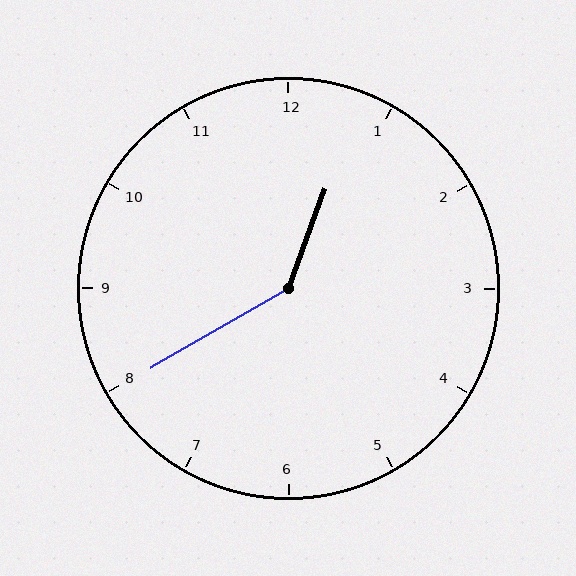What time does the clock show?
12:40.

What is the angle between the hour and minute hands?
Approximately 140 degrees.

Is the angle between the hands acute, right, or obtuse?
It is obtuse.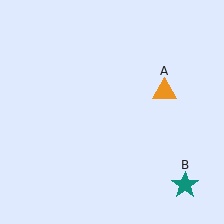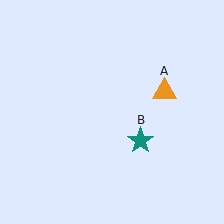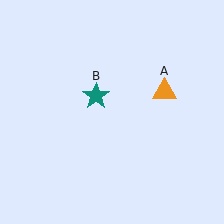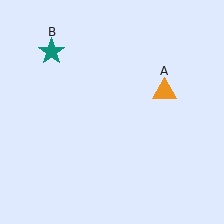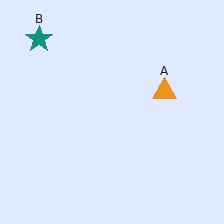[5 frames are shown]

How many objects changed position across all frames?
1 object changed position: teal star (object B).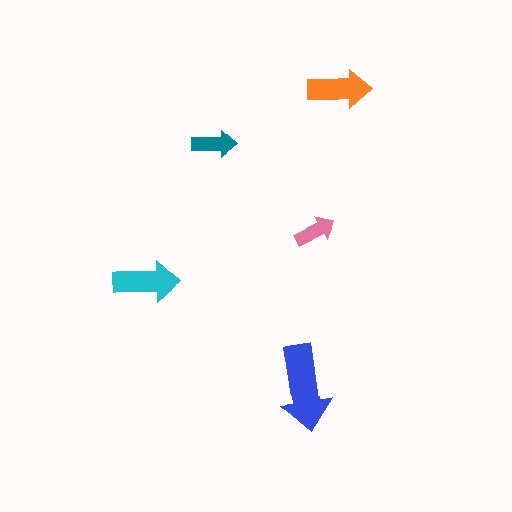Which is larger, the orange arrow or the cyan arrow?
The cyan one.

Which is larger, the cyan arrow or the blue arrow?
The blue one.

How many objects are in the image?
There are 5 objects in the image.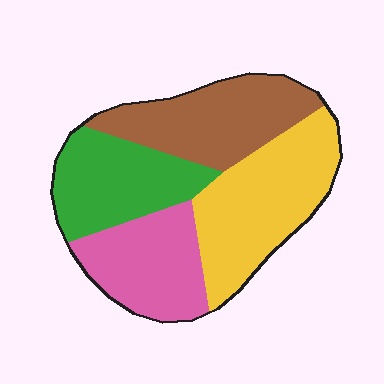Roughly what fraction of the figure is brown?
Brown covers about 25% of the figure.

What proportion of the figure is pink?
Pink covers roughly 20% of the figure.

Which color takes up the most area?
Yellow, at roughly 30%.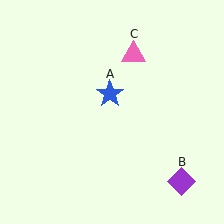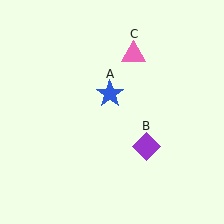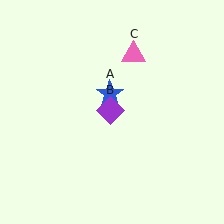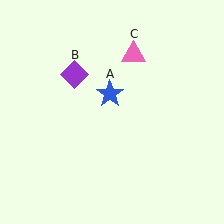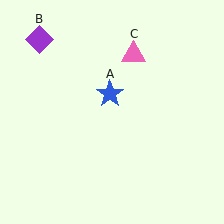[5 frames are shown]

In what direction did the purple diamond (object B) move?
The purple diamond (object B) moved up and to the left.